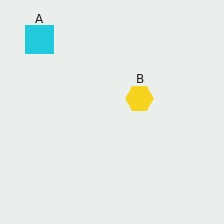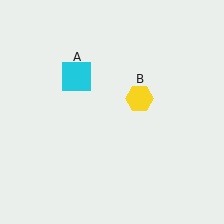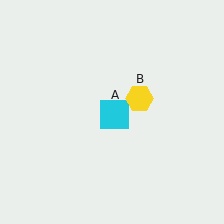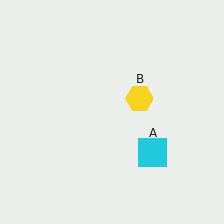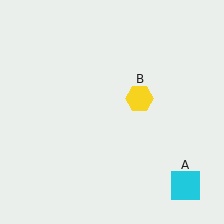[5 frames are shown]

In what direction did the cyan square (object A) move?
The cyan square (object A) moved down and to the right.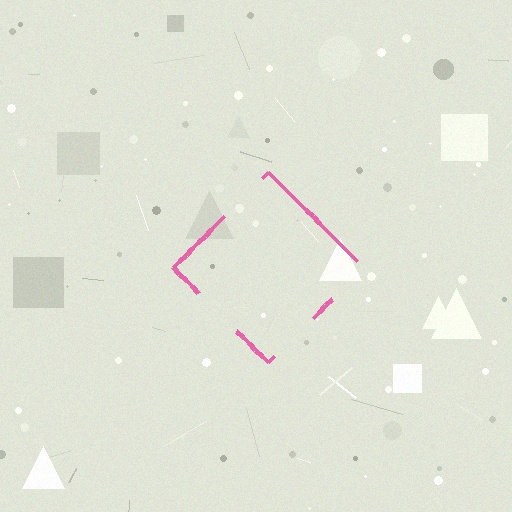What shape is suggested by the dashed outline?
The dashed outline suggests a diamond.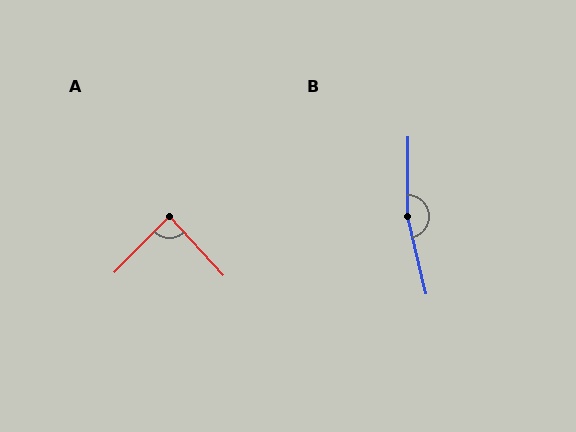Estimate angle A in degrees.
Approximately 87 degrees.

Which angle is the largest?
B, at approximately 166 degrees.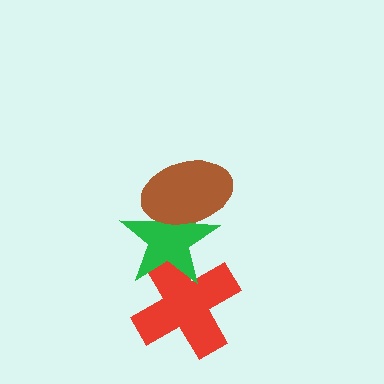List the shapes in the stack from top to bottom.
From top to bottom: the brown ellipse, the green star, the red cross.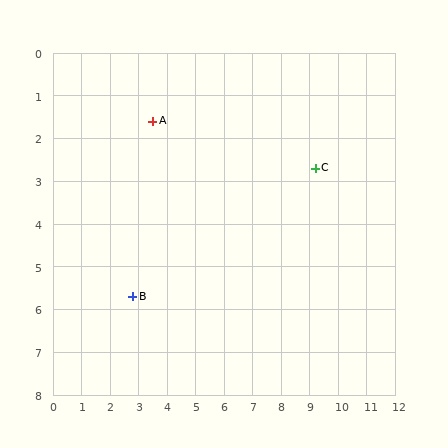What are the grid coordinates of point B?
Point B is at approximately (2.8, 5.7).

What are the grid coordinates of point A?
Point A is at approximately (3.5, 1.6).